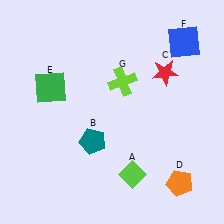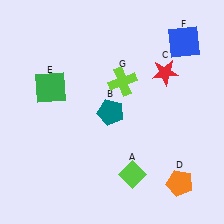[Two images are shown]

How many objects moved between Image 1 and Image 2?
1 object moved between the two images.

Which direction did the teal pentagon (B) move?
The teal pentagon (B) moved up.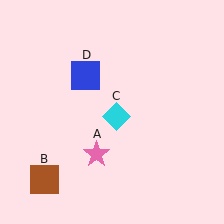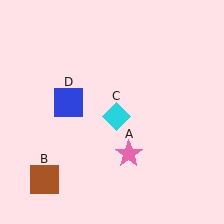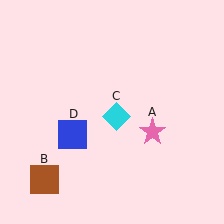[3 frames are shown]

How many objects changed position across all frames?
2 objects changed position: pink star (object A), blue square (object D).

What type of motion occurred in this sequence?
The pink star (object A), blue square (object D) rotated counterclockwise around the center of the scene.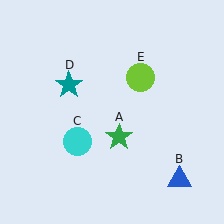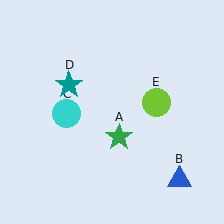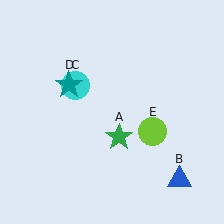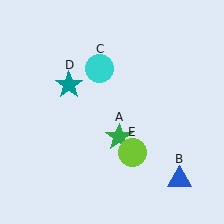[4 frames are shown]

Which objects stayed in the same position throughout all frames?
Green star (object A) and blue triangle (object B) and teal star (object D) remained stationary.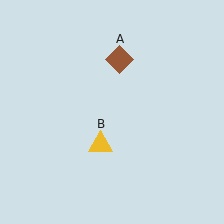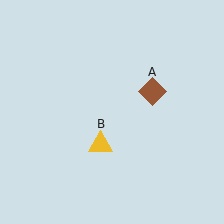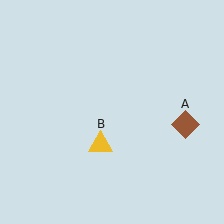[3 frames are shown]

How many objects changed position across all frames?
1 object changed position: brown diamond (object A).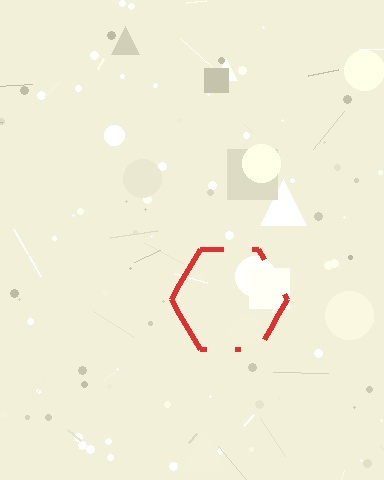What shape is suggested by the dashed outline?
The dashed outline suggests a hexagon.